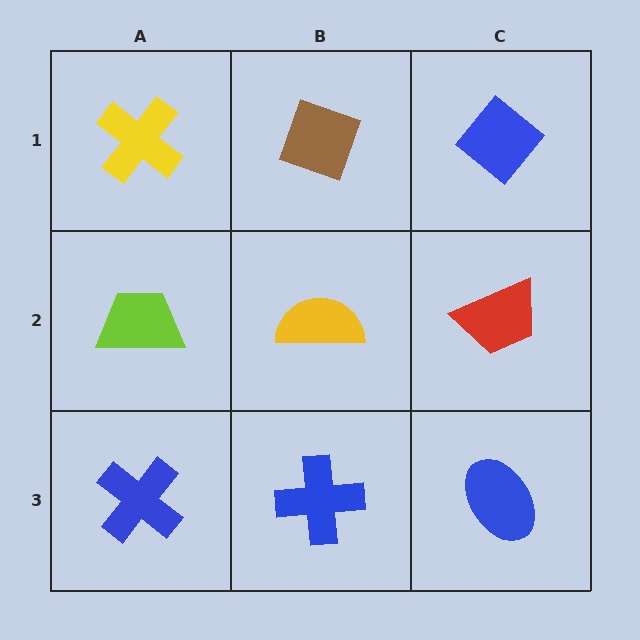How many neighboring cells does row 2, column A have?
3.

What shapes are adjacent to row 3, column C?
A red trapezoid (row 2, column C), a blue cross (row 3, column B).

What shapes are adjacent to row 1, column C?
A red trapezoid (row 2, column C), a brown diamond (row 1, column B).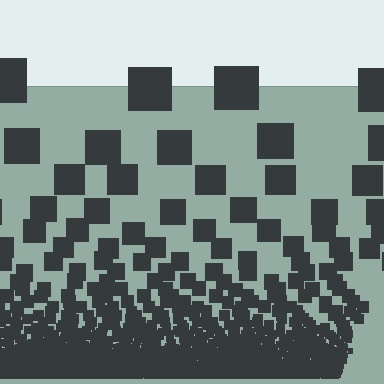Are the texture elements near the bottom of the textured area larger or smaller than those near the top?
Smaller. The gradient is inverted — elements near the bottom are smaller and denser.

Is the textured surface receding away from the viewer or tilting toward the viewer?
The surface appears to tilt toward the viewer. Texture elements get larger and sparser toward the top.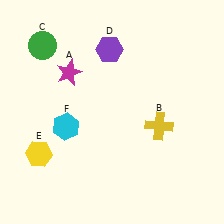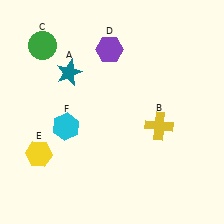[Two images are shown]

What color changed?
The star (A) changed from magenta in Image 1 to teal in Image 2.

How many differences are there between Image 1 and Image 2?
There is 1 difference between the two images.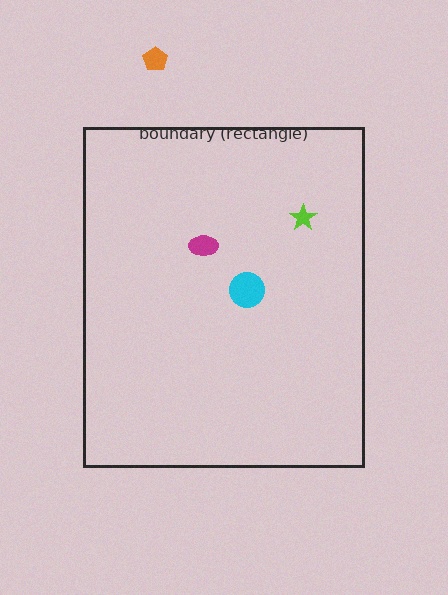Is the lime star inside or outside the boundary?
Inside.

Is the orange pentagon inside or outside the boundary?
Outside.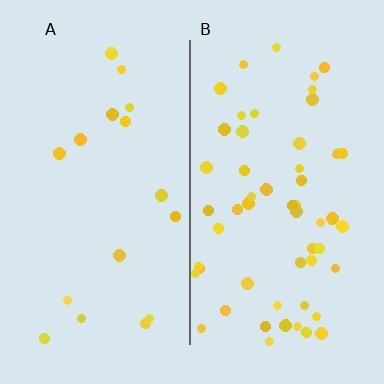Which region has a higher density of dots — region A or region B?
B (the right).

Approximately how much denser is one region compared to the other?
Approximately 3.4× — region B over region A.